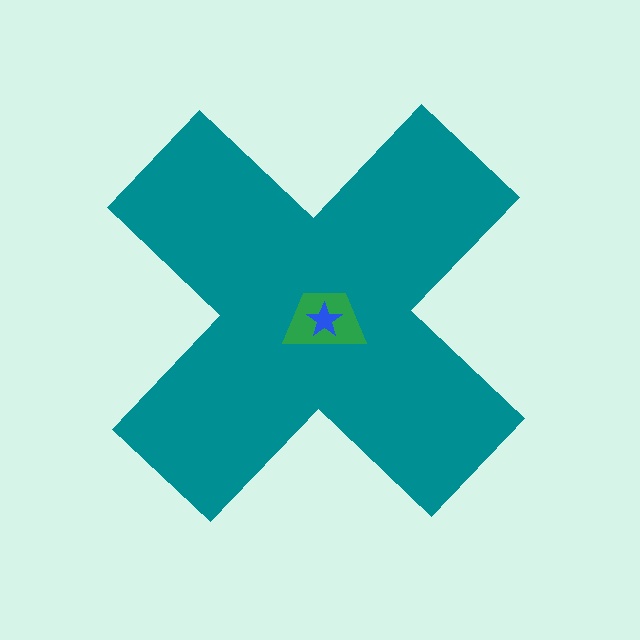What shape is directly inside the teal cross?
The green trapezoid.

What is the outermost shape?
The teal cross.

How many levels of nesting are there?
3.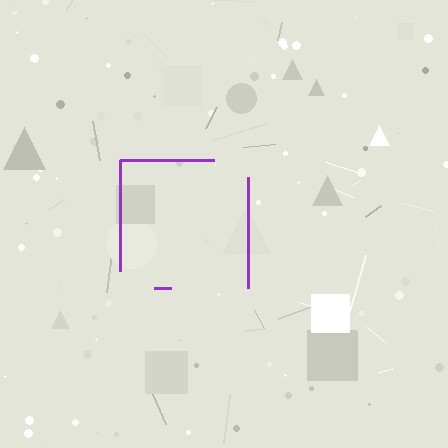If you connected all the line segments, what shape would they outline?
They would outline a square.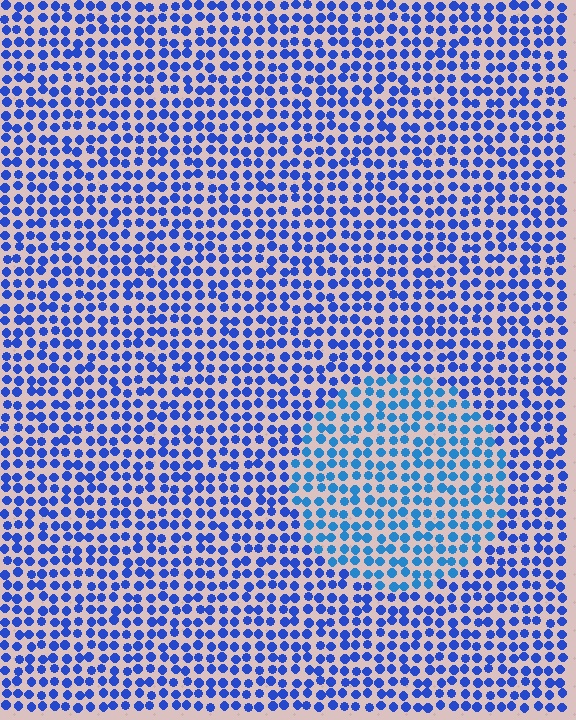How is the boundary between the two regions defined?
The boundary is defined purely by a slight shift in hue (about 23 degrees). Spacing, size, and orientation are identical on both sides.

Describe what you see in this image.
The image is filled with small blue elements in a uniform arrangement. A circle-shaped region is visible where the elements are tinted to a slightly different hue, forming a subtle color boundary.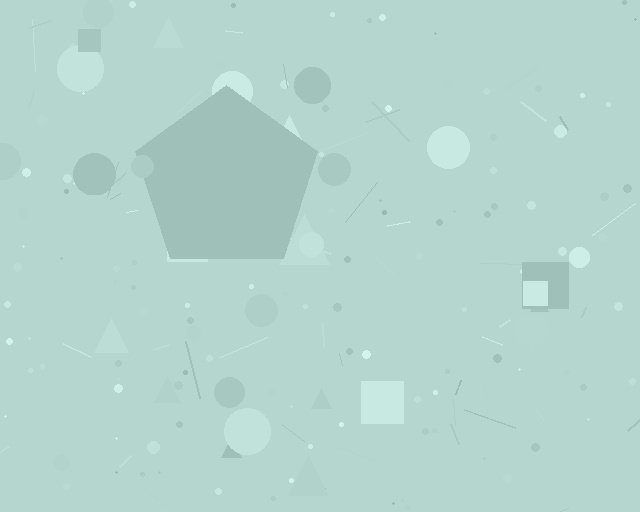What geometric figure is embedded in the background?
A pentagon is embedded in the background.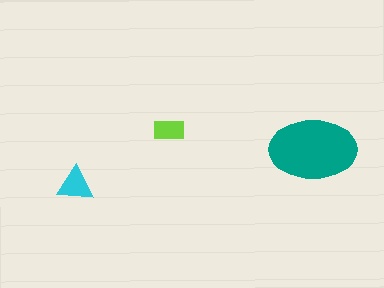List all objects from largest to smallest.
The teal ellipse, the cyan triangle, the lime rectangle.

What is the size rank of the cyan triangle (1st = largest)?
2nd.